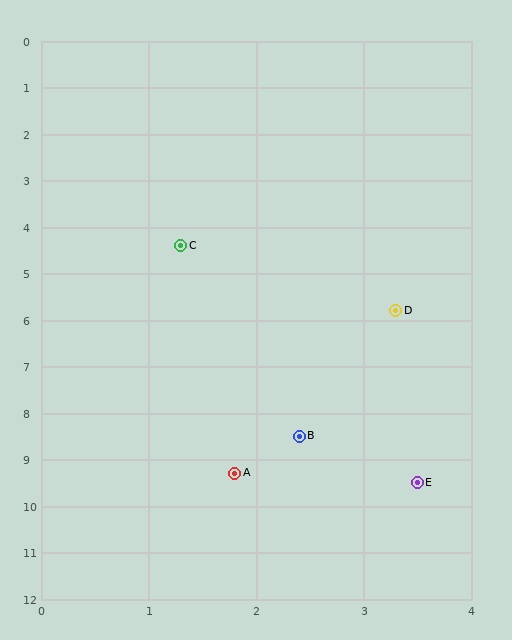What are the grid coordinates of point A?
Point A is at approximately (1.8, 9.3).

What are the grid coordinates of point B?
Point B is at approximately (2.4, 8.5).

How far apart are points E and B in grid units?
Points E and B are about 1.5 grid units apart.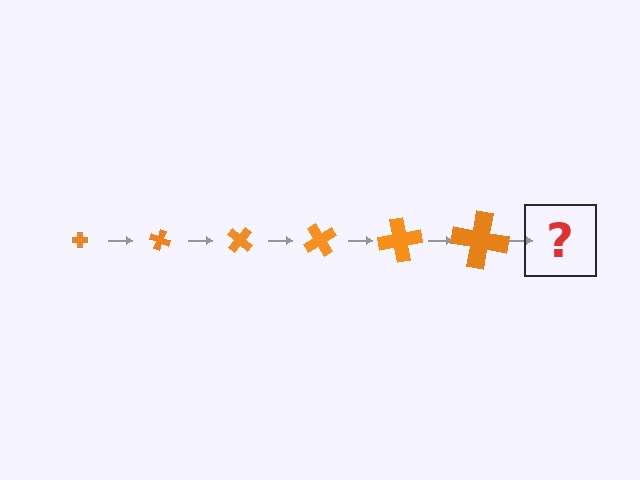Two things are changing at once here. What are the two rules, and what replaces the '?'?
The two rules are that the cross grows larger each step and it rotates 20 degrees each step. The '?' should be a cross, larger than the previous one and rotated 120 degrees from the start.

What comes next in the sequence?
The next element should be a cross, larger than the previous one and rotated 120 degrees from the start.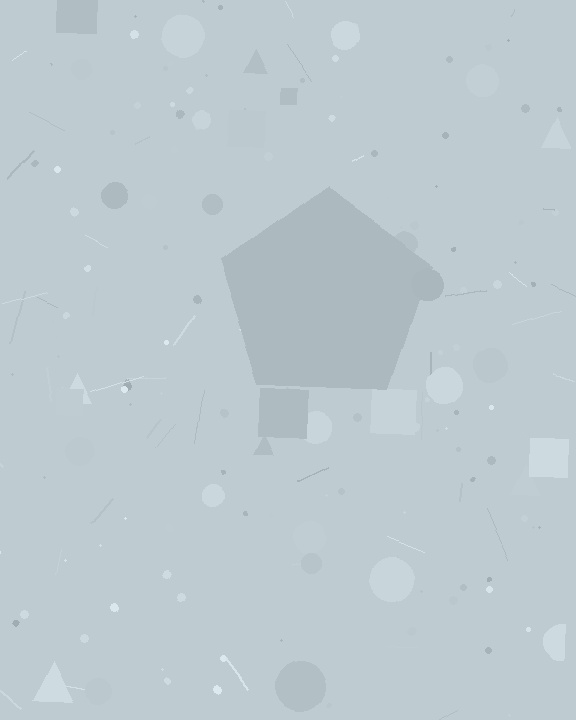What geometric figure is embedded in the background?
A pentagon is embedded in the background.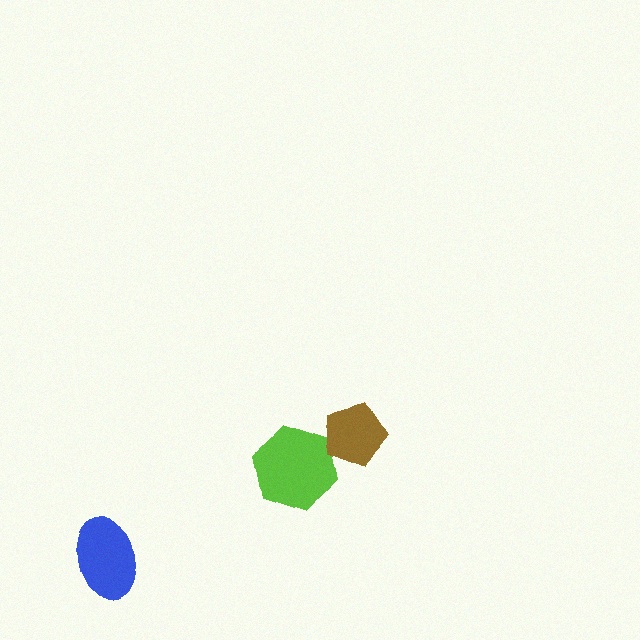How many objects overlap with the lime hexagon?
1 object overlaps with the lime hexagon.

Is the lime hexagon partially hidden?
Yes, it is partially covered by another shape.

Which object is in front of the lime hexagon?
The brown pentagon is in front of the lime hexagon.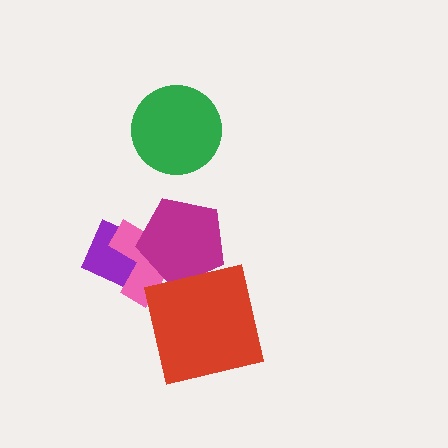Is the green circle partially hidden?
No, no other shape covers it.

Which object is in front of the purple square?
The pink cross is in front of the purple square.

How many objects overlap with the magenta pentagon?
2 objects overlap with the magenta pentagon.